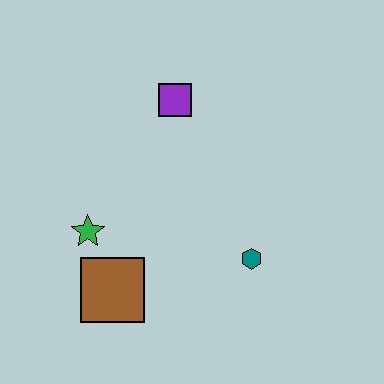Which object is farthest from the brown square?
The purple square is farthest from the brown square.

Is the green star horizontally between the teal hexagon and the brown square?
No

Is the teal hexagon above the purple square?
No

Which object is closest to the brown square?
The green star is closest to the brown square.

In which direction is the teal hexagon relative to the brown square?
The teal hexagon is to the right of the brown square.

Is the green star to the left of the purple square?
Yes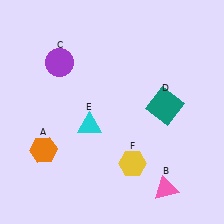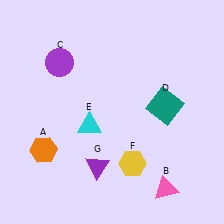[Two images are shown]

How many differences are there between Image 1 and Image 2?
There is 1 difference between the two images.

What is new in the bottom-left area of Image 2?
A purple triangle (G) was added in the bottom-left area of Image 2.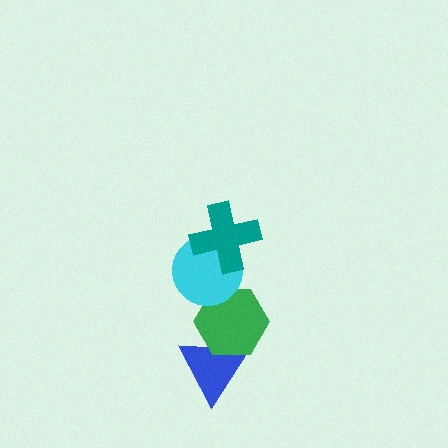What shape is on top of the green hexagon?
The cyan circle is on top of the green hexagon.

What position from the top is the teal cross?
The teal cross is 1st from the top.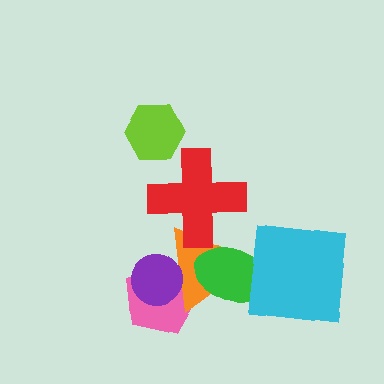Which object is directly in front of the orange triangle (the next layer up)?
The red cross is directly in front of the orange triangle.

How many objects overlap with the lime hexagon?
0 objects overlap with the lime hexagon.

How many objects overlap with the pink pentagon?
2 objects overlap with the pink pentagon.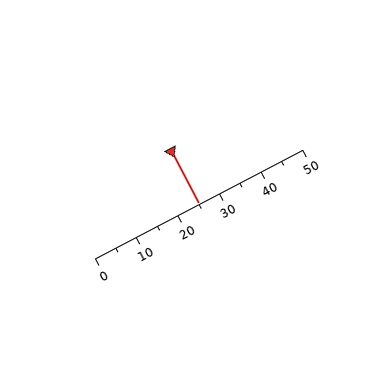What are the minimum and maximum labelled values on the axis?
The axis runs from 0 to 50.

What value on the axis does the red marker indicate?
The marker indicates approximately 25.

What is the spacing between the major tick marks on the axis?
The major ticks are spaced 10 apart.